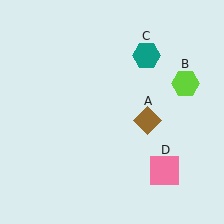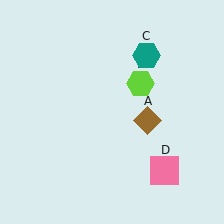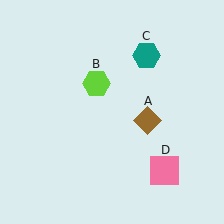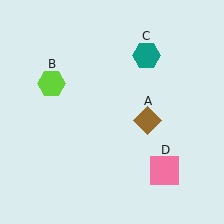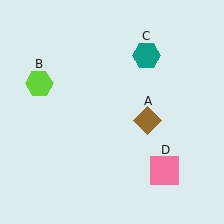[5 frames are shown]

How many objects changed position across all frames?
1 object changed position: lime hexagon (object B).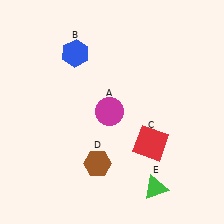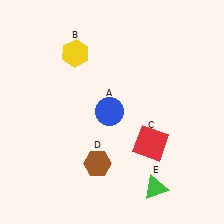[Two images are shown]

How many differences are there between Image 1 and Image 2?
There are 2 differences between the two images.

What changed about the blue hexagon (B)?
In Image 1, B is blue. In Image 2, it changed to yellow.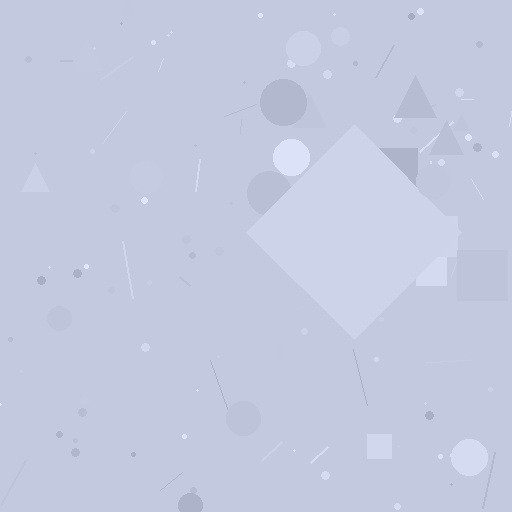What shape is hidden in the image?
A diamond is hidden in the image.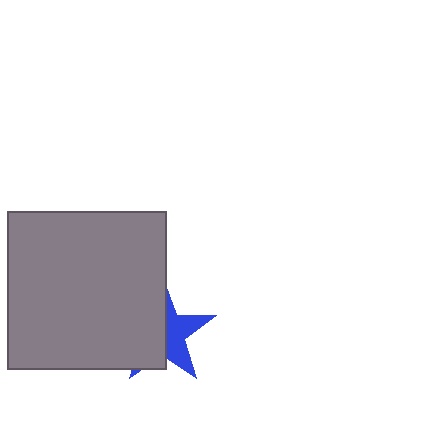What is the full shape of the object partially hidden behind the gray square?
The partially hidden object is a blue star.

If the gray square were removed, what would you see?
You would see the complete blue star.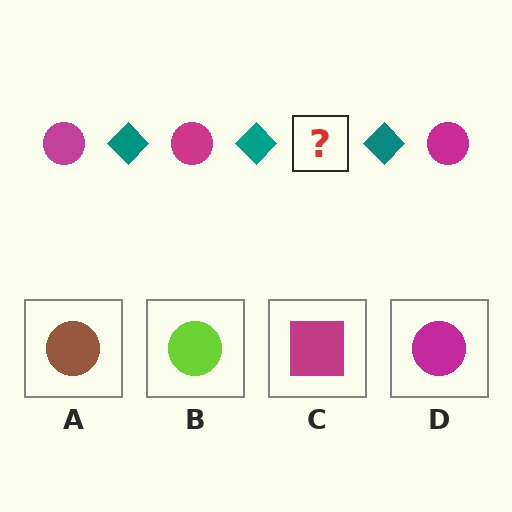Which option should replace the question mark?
Option D.